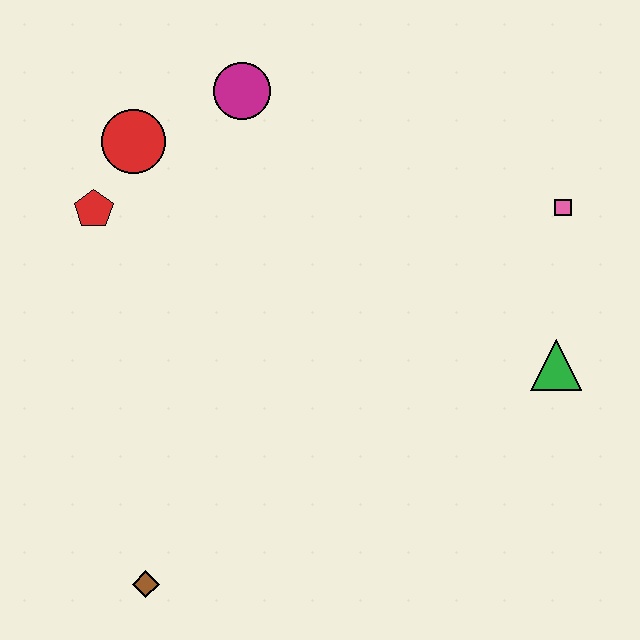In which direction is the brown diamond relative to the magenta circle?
The brown diamond is below the magenta circle.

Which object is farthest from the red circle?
The green triangle is farthest from the red circle.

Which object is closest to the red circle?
The red pentagon is closest to the red circle.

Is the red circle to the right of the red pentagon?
Yes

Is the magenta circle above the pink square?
Yes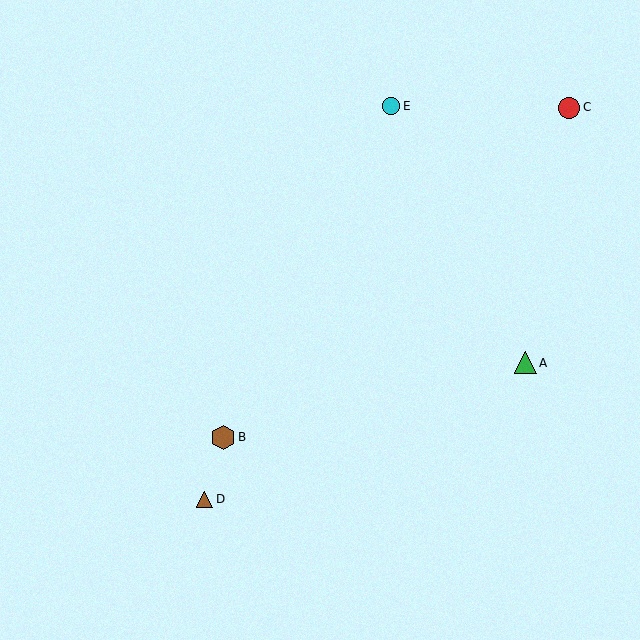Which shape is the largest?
The brown hexagon (labeled B) is the largest.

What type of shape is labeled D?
Shape D is a brown triangle.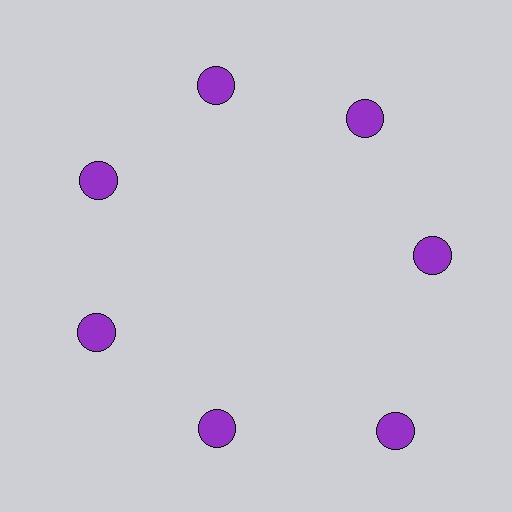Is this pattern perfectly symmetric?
No. The 7 purple circles are arranged in a ring, but one element near the 5 o'clock position is pushed outward from the center, breaking the 7-fold rotational symmetry.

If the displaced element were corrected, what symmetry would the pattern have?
It would have 7-fold rotational symmetry — the pattern would map onto itself every 51 degrees.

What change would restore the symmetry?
The symmetry would be restored by moving it inward, back onto the ring so that all 7 circles sit at equal angles and equal distance from the center.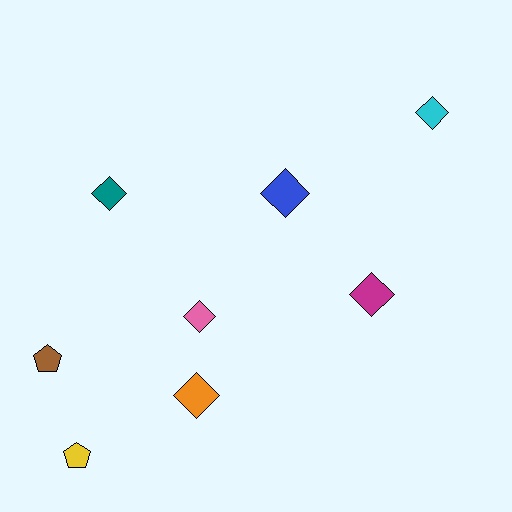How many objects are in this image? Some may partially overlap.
There are 8 objects.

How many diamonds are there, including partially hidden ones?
There are 6 diamonds.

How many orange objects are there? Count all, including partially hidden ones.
There is 1 orange object.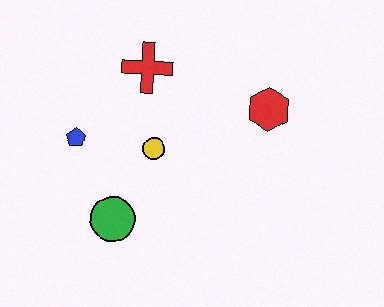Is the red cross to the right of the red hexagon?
No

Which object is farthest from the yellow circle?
The red hexagon is farthest from the yellow circle.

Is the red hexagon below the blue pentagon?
No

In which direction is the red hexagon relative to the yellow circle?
The red hexagon is to the right of the yellow circle.